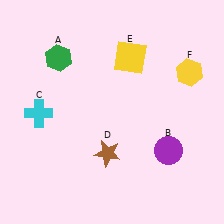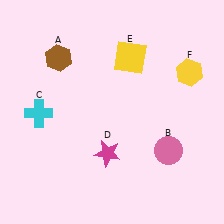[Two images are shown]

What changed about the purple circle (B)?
In Image 1, B is purple. In Image 2, it changed to pink.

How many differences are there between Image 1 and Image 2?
There are 3 differences between the two images.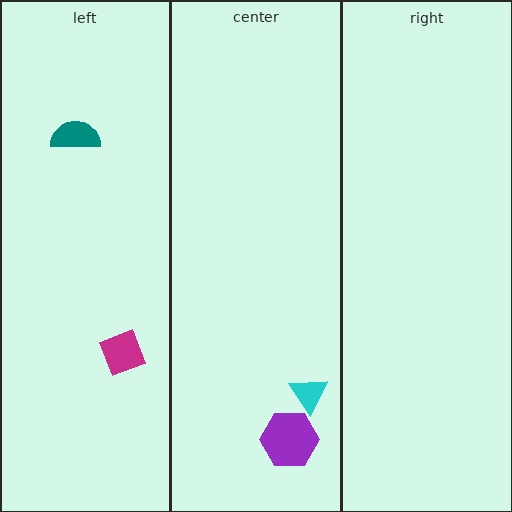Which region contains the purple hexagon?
The center region.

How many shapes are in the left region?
2.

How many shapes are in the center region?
2.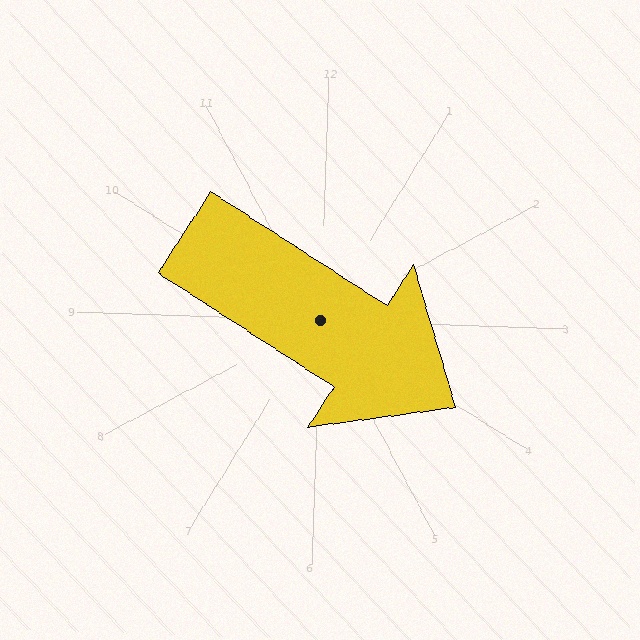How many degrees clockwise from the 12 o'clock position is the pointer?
Approximately 121 degrees.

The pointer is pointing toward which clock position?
Roughly 4 o'clock.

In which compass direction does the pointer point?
Southeast.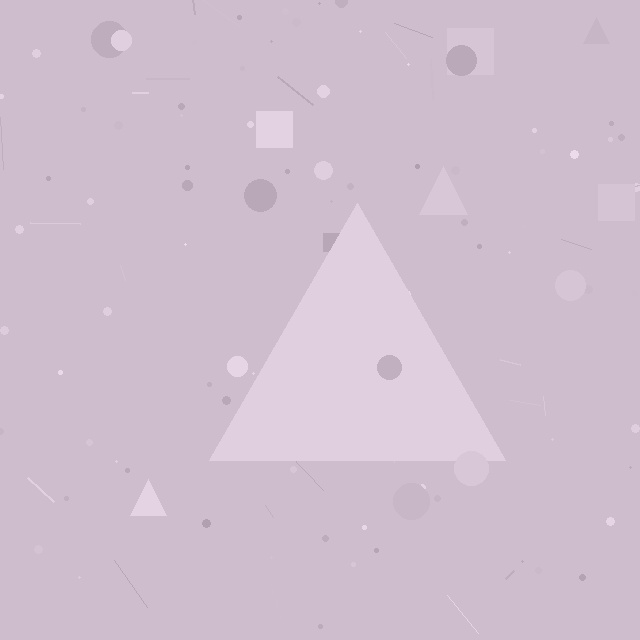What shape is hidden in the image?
A triangle is hidden in the image.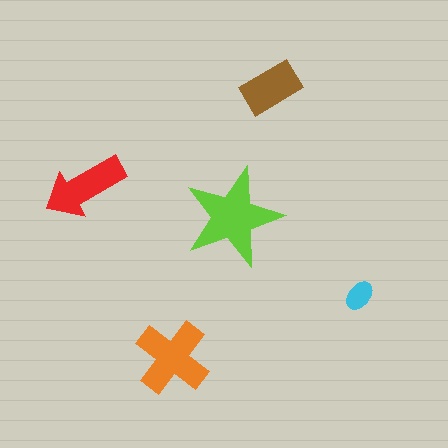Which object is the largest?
The lime star.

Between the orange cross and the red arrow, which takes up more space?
The orange cross.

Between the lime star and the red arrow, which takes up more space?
The lime star.